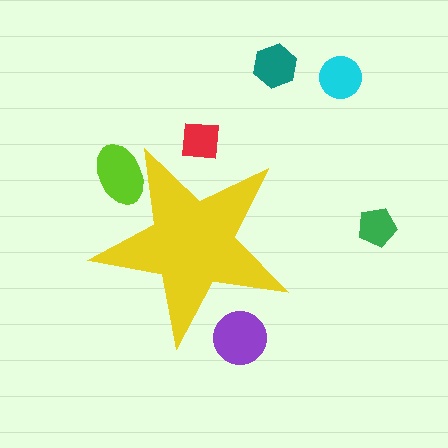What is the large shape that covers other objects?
A yellow star.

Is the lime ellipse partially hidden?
Yes, the lime ellipse is partially hidden behind the yellow star.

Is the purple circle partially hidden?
Yes, the purple circle is partially hidden behind the yellow star.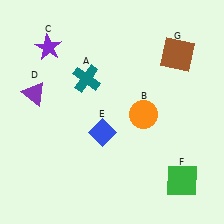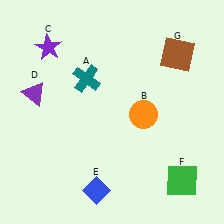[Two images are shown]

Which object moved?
The blue diamond (E) moved down.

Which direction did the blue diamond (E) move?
The blue diamond (E) moved down.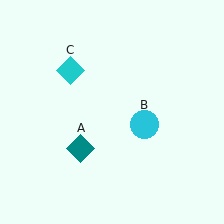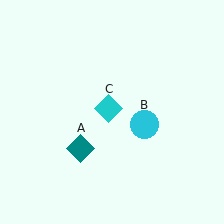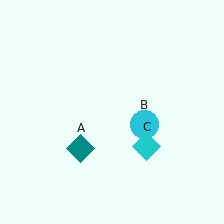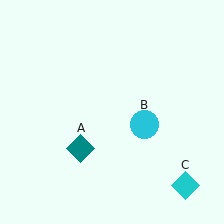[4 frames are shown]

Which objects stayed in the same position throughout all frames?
Teal diamond (object A) and cyan circle (object B) remained stationary.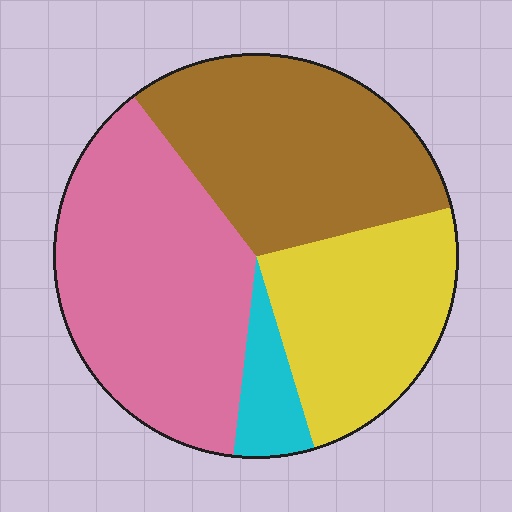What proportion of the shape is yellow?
Yellow takes up about one quarter (1/4) of the shape.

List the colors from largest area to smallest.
From largest to smallest: pink, brown, yellow, cyan.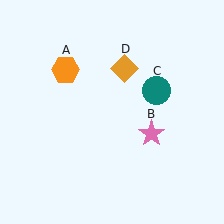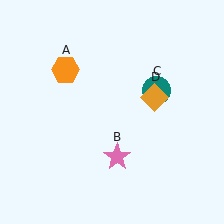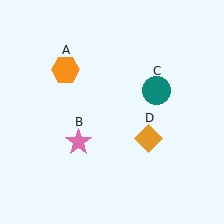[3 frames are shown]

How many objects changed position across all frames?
2 objects changed position: pink star (object B), orange diamond (object D).